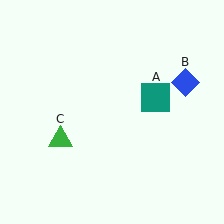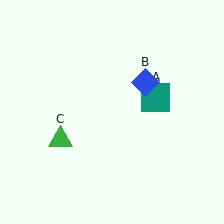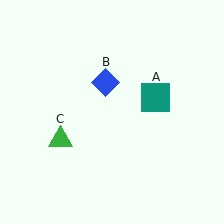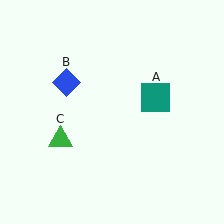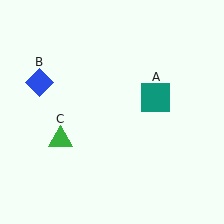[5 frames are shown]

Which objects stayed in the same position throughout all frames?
Teal square (object A) and green triangle (object C) remained stationary.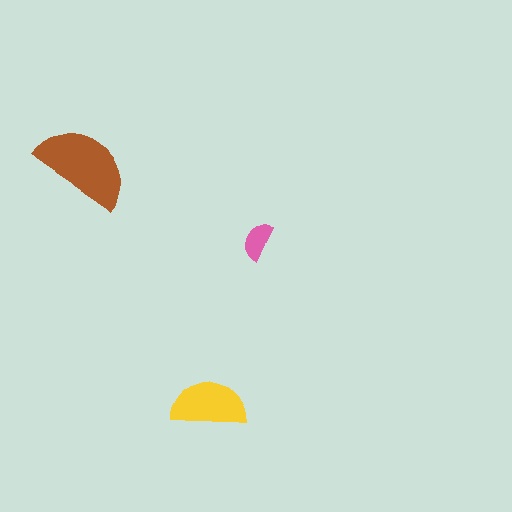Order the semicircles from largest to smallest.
the brown one, the yellow one, the pink one.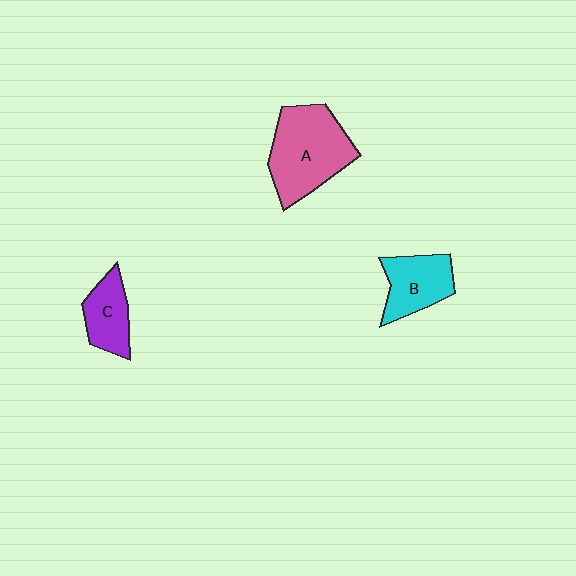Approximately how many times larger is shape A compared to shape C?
Approximately 2.0 times.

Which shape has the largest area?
Shape A (pink).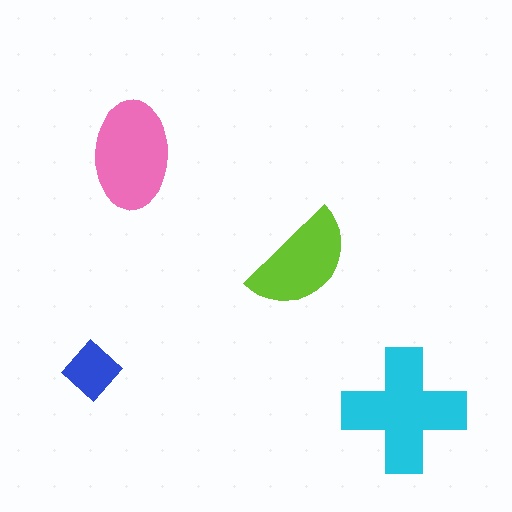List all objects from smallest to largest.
The blue diamond, the lime semicircle, the pink ellipse, the cyan cross.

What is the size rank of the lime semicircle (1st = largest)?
3rd.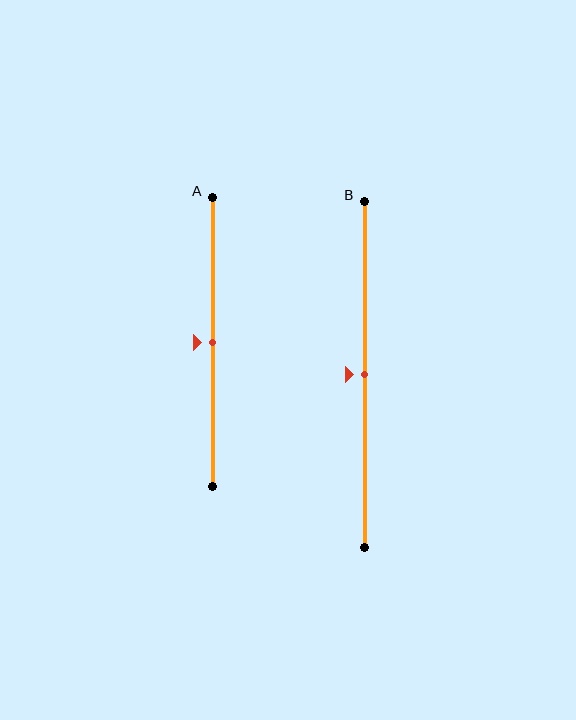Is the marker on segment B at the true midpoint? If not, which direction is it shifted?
Yes, the marker on segment B is at the true midpoint.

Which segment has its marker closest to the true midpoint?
Segment A has its marker closest to the true midpoint.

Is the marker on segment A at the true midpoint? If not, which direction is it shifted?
Yes, the marker on segment A is at the true midpoint.